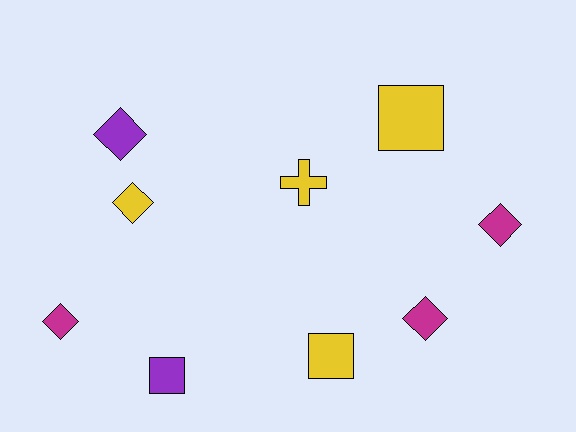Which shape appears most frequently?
Diamond, with 5 objects.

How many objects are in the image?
There are 9 objects.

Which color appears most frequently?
Yellow, with 4 objects.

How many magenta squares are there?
There are no magenta squares.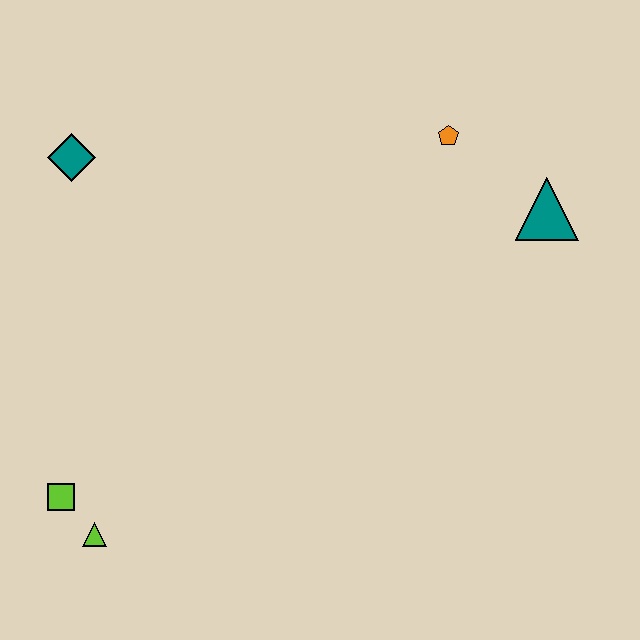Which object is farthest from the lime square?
The teal triangle is farthest from the lime square.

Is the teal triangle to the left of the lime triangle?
No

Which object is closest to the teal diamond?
The lime square is closest to the teal diamond.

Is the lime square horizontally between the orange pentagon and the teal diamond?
No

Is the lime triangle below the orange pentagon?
Yes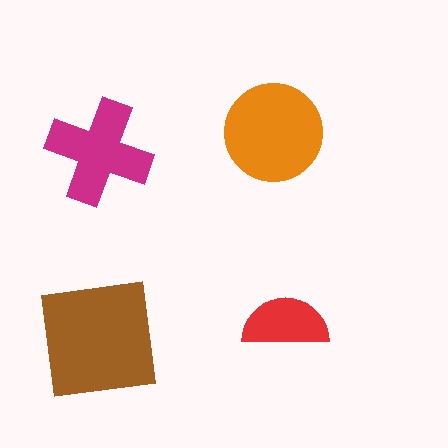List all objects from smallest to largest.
The red semicircle, the magenta cross, the orange circle, the brown square.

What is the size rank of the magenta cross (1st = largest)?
3rd.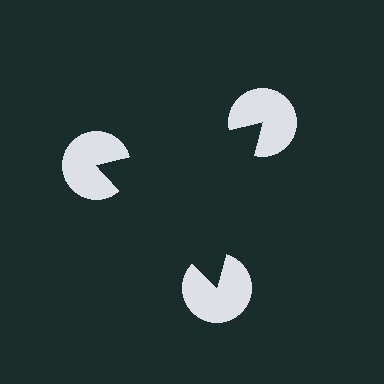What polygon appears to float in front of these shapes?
An illusory triangle — its edges are inferred from the aligned wedge cuts in the pac-man discs, not physically drawn.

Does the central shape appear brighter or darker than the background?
It typically appears slightly darker than the background, even though no actual brightness change is drawn.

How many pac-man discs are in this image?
There are 3 — one at each vertex of the illusory triangle.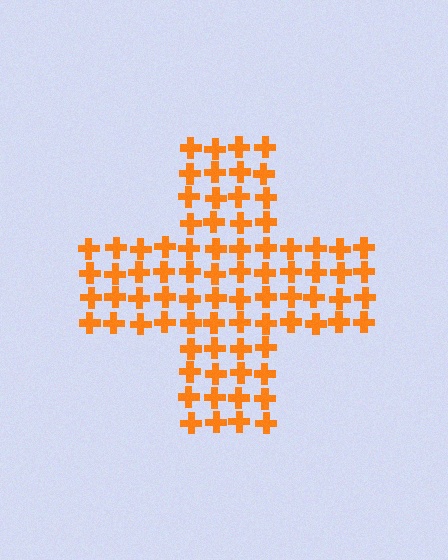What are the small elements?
The small elements are crosses.